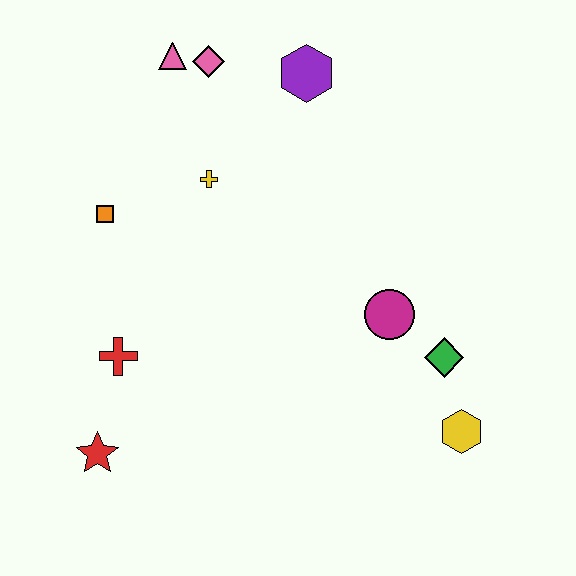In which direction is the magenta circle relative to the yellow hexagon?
The magenta circle is above the yellow hexagon.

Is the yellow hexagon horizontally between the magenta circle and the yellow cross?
No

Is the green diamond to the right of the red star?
Yes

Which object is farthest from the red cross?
The yellow hexagon is farthest from the red cross.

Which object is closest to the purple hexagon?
The pink diamond is closest to the purple hexagon.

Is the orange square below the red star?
No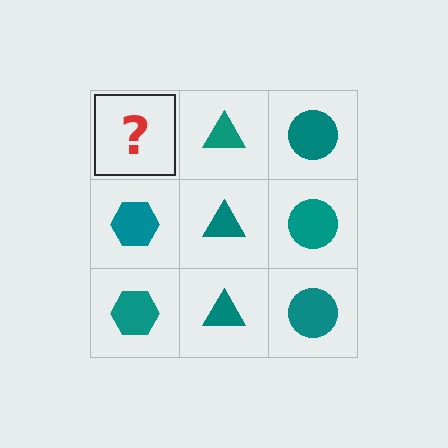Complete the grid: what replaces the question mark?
The question mark should be replaced with a teal hexagon.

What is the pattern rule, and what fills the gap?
The rule is that each column has a consistent shape. The gap should be filled with a teal hexagon.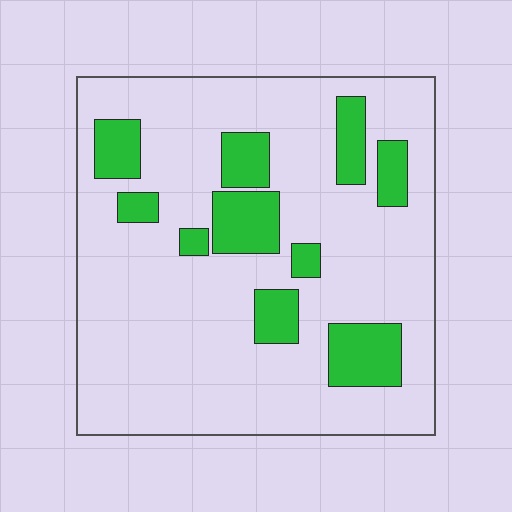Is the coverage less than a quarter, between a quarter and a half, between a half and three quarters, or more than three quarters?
Less than a quarter.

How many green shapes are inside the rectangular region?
10.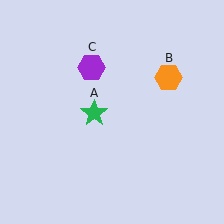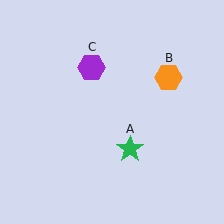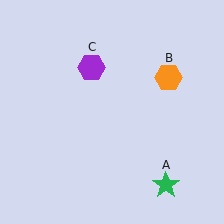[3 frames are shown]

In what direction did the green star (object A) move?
The green star (object A) moved down and to the right.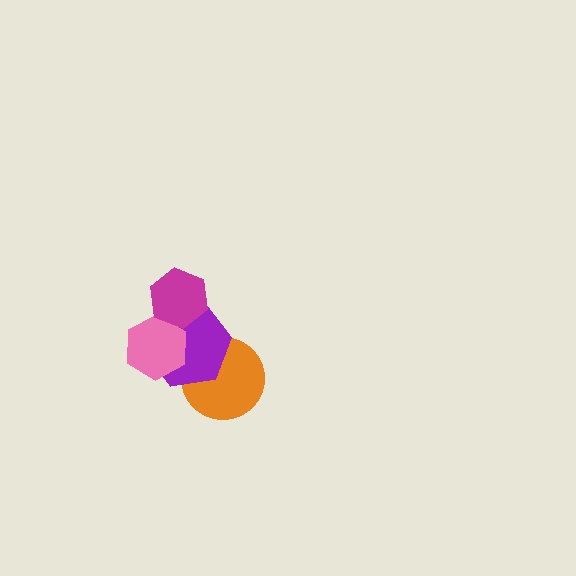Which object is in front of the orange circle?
The purple hexagon is in front of the orange circle.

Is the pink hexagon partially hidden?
Yes, it is partially covered by another shape.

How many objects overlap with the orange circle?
1 object overlaps with the orange circle.